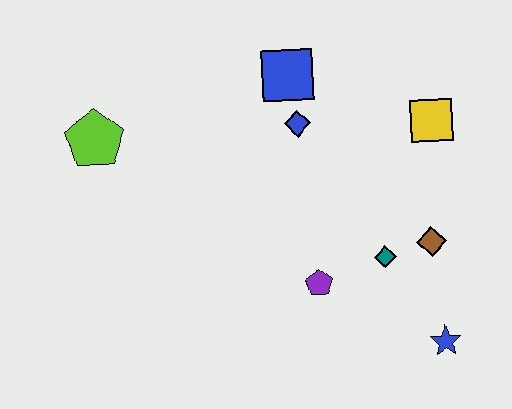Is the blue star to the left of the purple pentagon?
No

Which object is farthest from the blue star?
The lime pentagon is farthest from the blue star.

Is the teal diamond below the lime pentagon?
Yes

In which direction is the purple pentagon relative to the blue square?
The purple pentagon is below the blue square.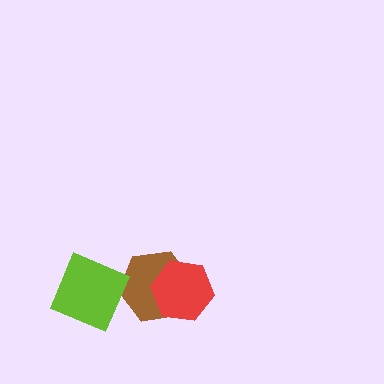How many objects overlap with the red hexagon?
1 object overlaps with the red hexagon.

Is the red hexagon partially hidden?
No, no other shape covers it.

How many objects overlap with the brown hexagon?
1 object overlaps with the brown hexagon.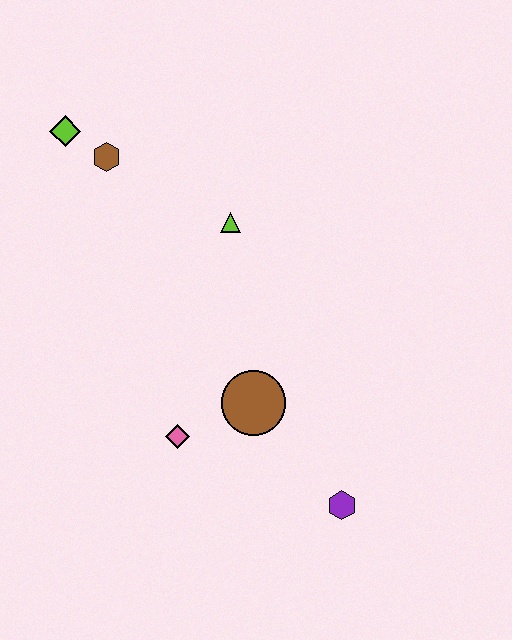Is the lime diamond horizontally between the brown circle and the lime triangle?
No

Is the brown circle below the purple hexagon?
No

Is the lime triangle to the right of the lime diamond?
Yes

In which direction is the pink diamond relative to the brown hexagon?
The pink diamond is below the brown hexagon.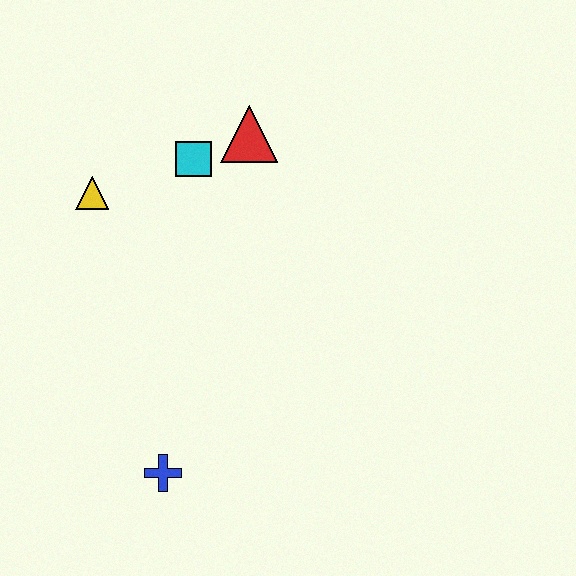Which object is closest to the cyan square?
The red triangle is closest to the cyan square.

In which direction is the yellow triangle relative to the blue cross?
The yellow triangle is above the blue cross.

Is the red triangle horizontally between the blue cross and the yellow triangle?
No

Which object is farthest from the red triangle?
The blue cross is farthest from the red triangle.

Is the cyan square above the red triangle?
No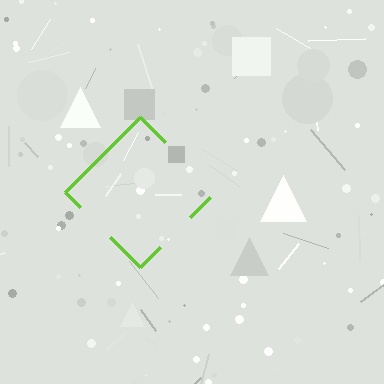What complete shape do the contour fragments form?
The contour fragments form a diamond.